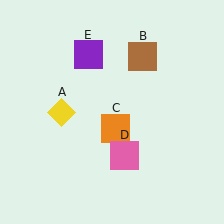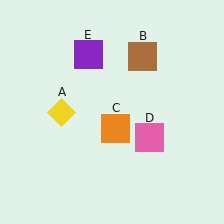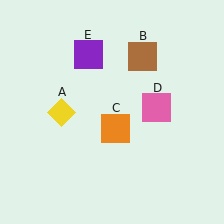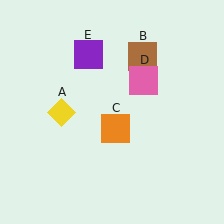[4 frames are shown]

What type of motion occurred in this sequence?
The pink square (object D) rotated counterclockwise around the center of the scene.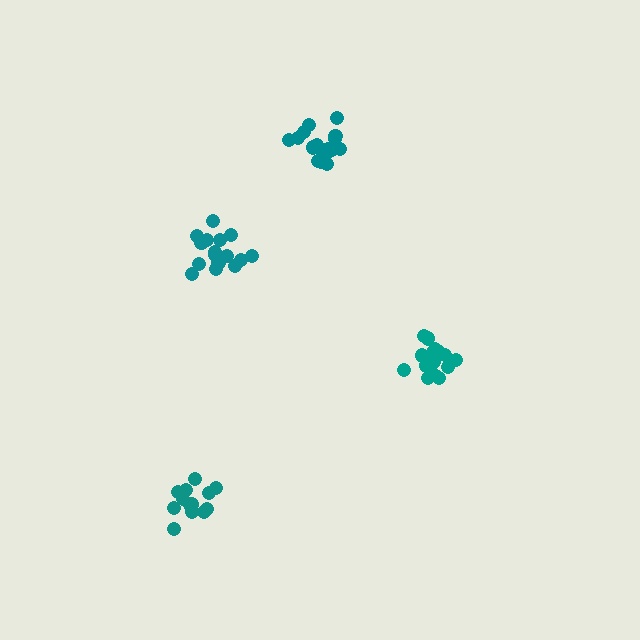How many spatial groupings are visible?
There are 4 spatial groupings.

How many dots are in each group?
Group 1: 14 dots, Group 2: 18 dots, Group 3: 18 dots, Group 4: 20 dots (70 total).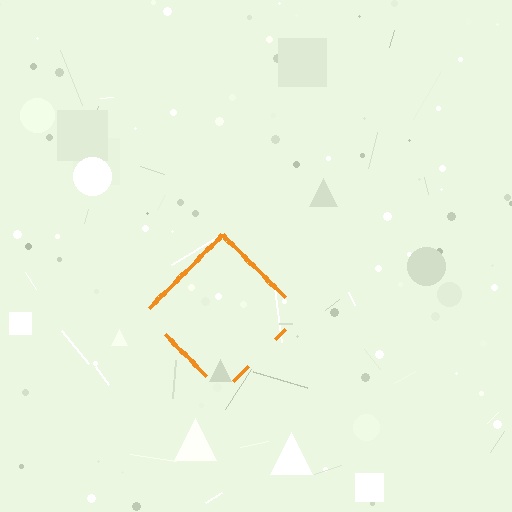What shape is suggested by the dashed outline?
The dashed outline suggests a diamond.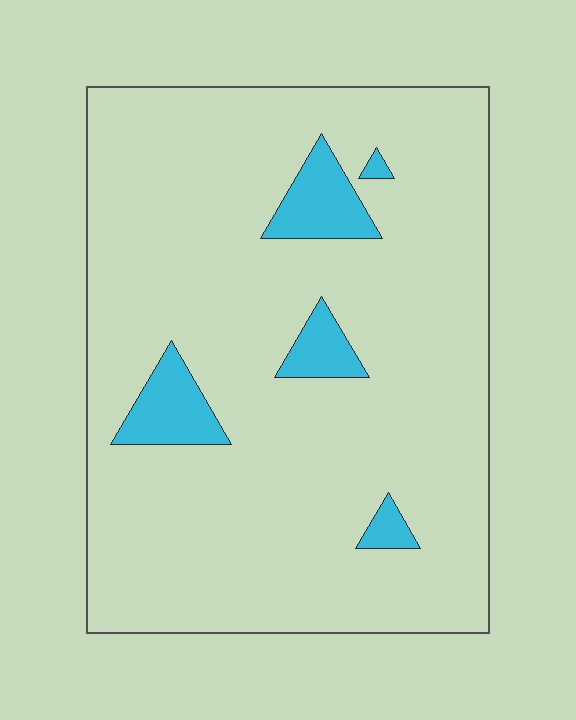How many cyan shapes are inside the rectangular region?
5.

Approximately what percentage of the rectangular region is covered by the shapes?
Approximately 10%.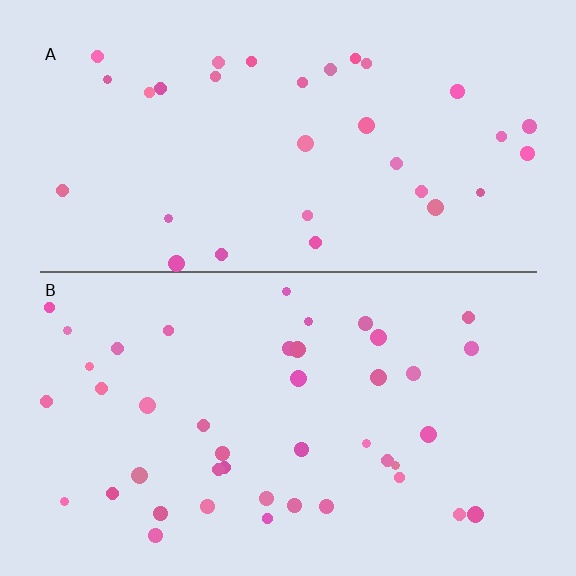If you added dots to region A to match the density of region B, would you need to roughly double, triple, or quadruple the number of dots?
Approximately double.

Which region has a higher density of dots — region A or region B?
B (the bottom).